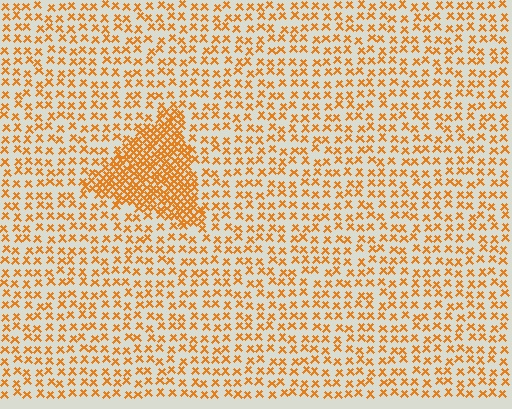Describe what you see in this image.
The image contains small orange elements arranged at two different densities. A triangle-shaped region is visible where the elements are more densely packed than the surrounding area.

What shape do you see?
I see a triangle.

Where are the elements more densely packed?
The elements are more densely packed inside the triangle boundary.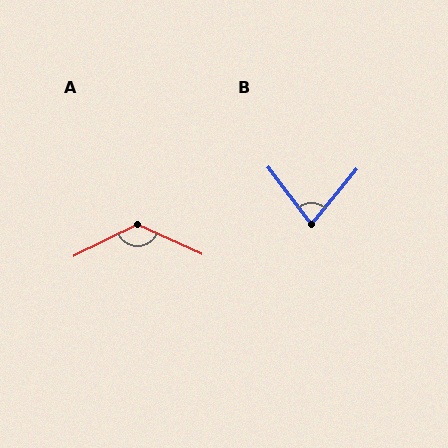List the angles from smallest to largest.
B (76°), A (129°).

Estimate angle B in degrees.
Approximately 76 degrees.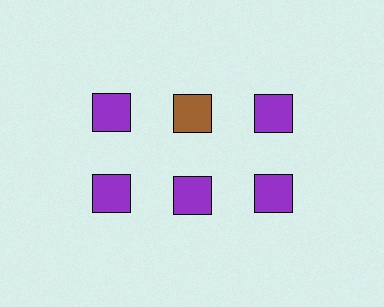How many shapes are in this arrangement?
There are 6 shapes arranged in a grid pattern.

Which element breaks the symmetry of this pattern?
The brown square in the top row, second from left column breaks the symmetry. All other shapes are purple squares.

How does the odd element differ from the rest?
It has a different color: brown instead of purple.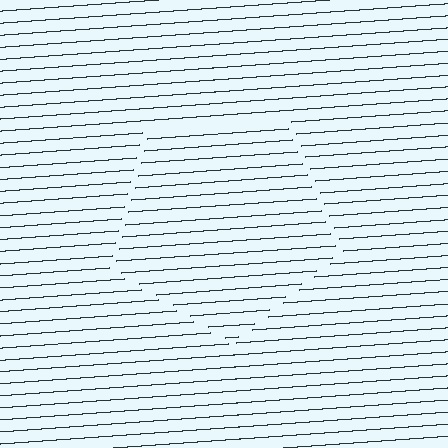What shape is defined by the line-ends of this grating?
An illusory pentagon. The interior of the shape contains the same grating, shifted by half a period — the contour is defined by the phase discontinuity where line-ends from the inner and outer gratings abut.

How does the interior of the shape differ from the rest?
The interior of the shape contains the same grating, shifted by half a period — the contour is defined by the phase discontinuity where line-ends from the inner and outer gratings abut.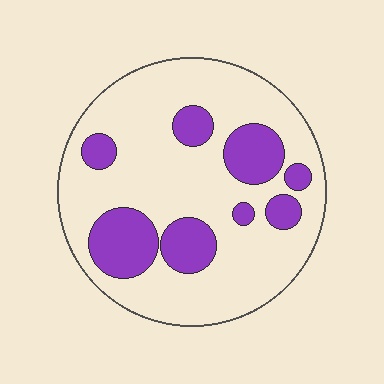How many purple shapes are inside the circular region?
8.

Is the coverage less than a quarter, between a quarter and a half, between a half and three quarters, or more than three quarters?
Less than a quarter.